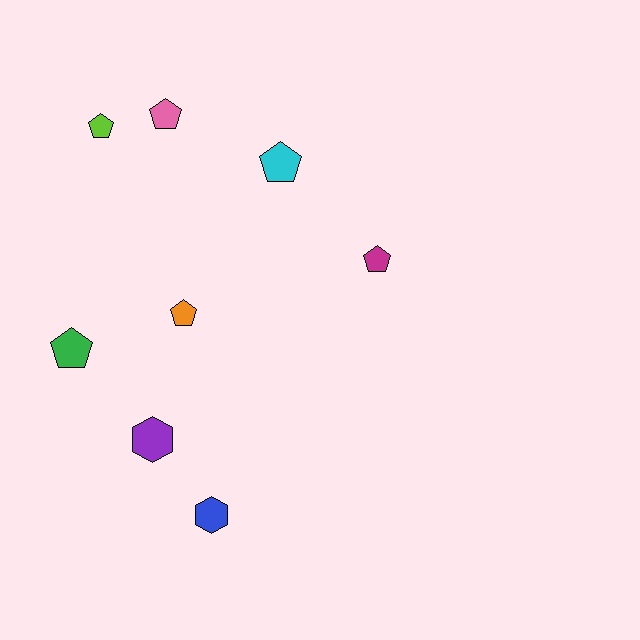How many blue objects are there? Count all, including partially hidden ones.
There is 1 blue object.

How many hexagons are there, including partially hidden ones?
There are 2 hexagons.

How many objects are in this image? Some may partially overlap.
There are 8 objects.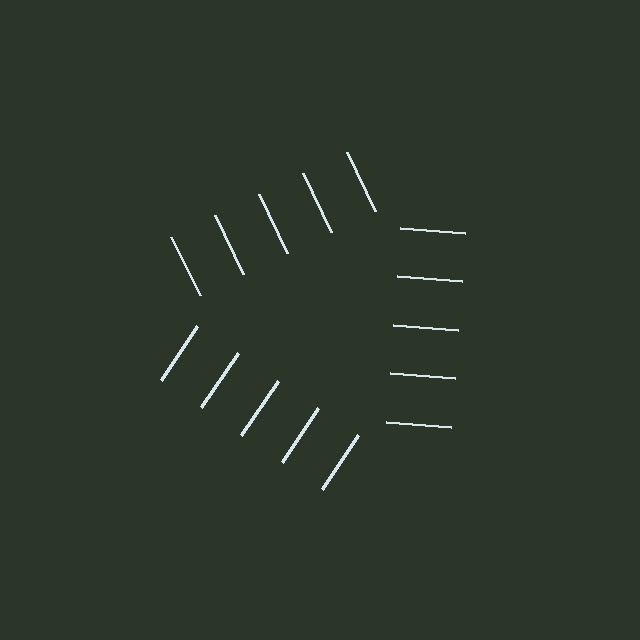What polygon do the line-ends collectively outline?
An illusory triangle — the line segments terminate on its edges but no continuous stroke is drawn.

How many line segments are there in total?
15 — 5 along each of the 3 edges.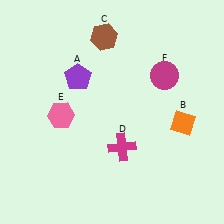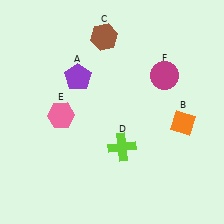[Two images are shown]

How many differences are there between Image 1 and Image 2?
There is 1 difference between the two images.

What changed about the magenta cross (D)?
In Image 1, D is magenta. In Image 2, it changed to lime.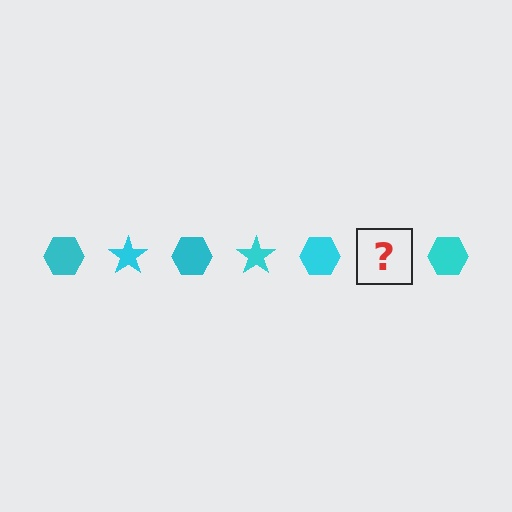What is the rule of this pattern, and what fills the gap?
The rule is that the pattern cycles through hexagon, star shapes in cyan. The gap should be filled with a cyan star.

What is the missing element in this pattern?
The missing element is a cyan star.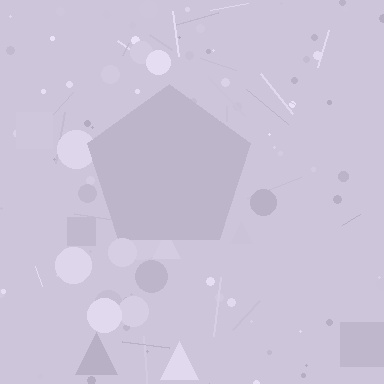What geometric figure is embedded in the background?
A pentagon is embedded in the background.